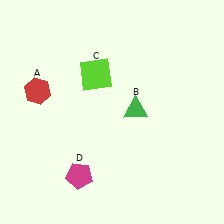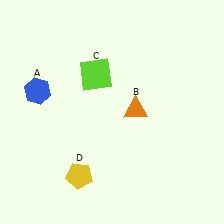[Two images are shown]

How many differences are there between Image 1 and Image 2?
There are 3 differences between the two images.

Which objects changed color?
A changed from red to blue. B changed from green to orange. D changed from magenta to yellow.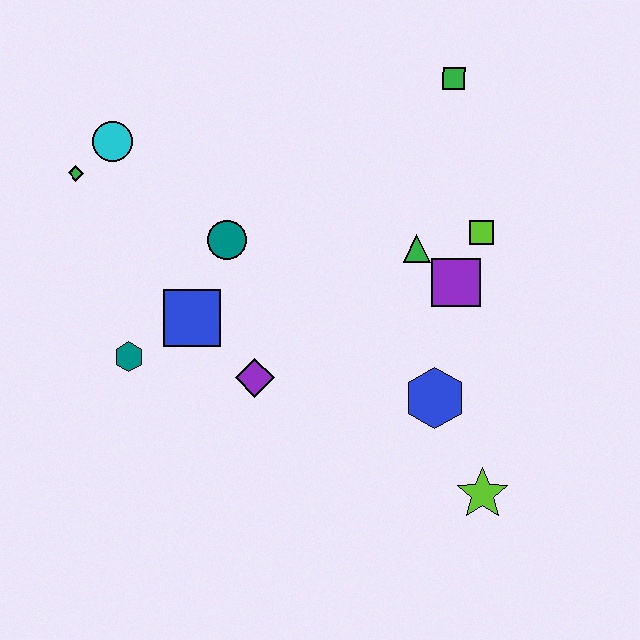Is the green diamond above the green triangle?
Yes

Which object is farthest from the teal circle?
The lime star is farthest from the teal circle.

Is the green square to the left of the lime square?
Yes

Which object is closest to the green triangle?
The purple square is closest to the green triangle.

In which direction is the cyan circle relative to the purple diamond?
The cyan circle is above the purple diamond.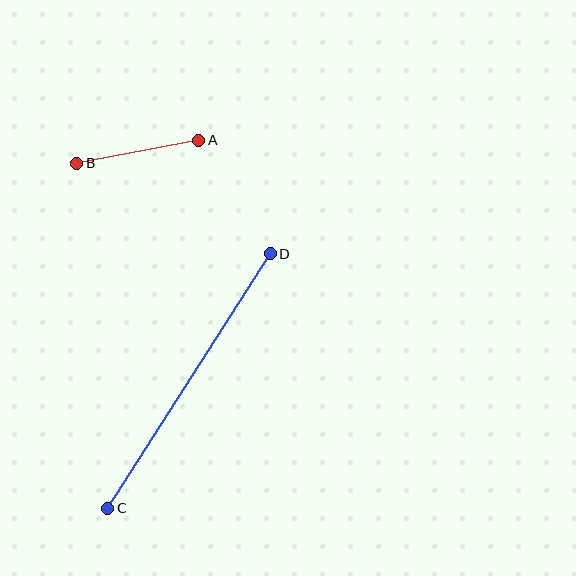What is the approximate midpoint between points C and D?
The midpoint is at approximately (189, 381) pixels.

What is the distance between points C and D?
The distance is approximately 302 pixels.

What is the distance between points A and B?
The distance is approximately 124 pixels.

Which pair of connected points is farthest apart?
Points C and D are farthest apart.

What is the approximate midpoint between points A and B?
The midpoint is at approximately (138, 152) pixels.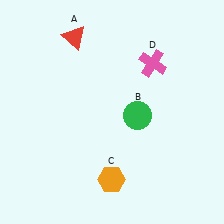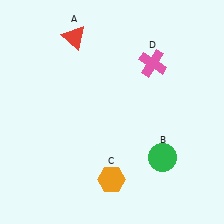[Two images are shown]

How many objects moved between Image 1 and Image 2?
1 object moved between the two images.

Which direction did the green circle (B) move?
The green circle (B) moved down.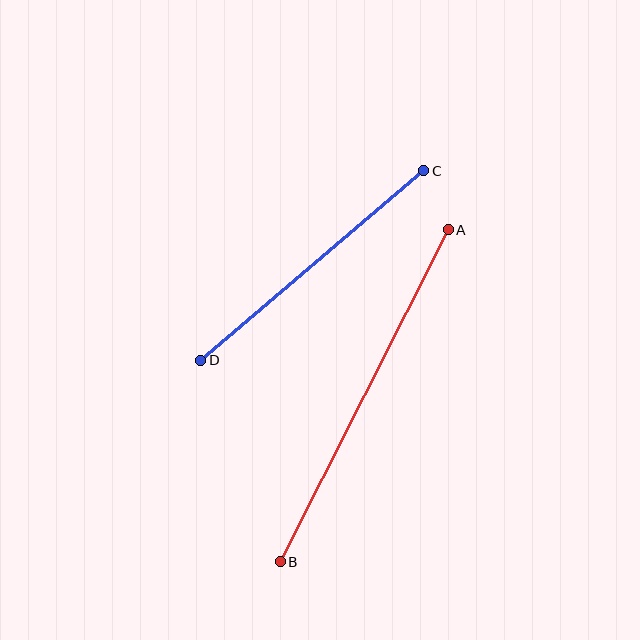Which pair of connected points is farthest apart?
Points A and B are farthest apart.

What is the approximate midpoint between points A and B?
The midpoint is at approximately (364, 396) pixels.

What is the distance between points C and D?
The distance is approximately 293 pixels.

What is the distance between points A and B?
The distance is approximately 372 pixels.